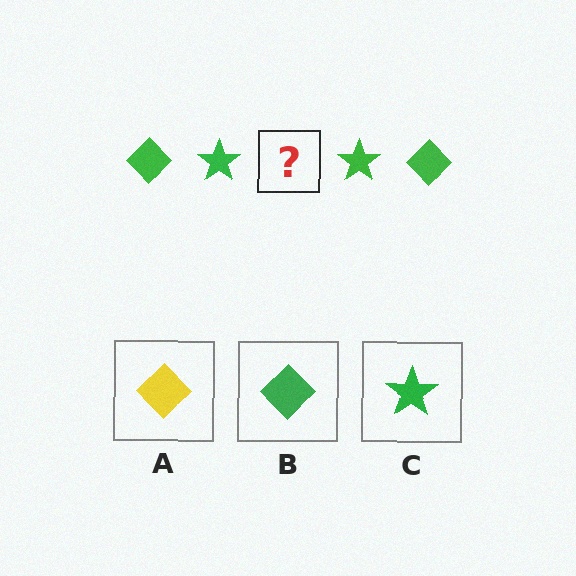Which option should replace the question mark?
Option B.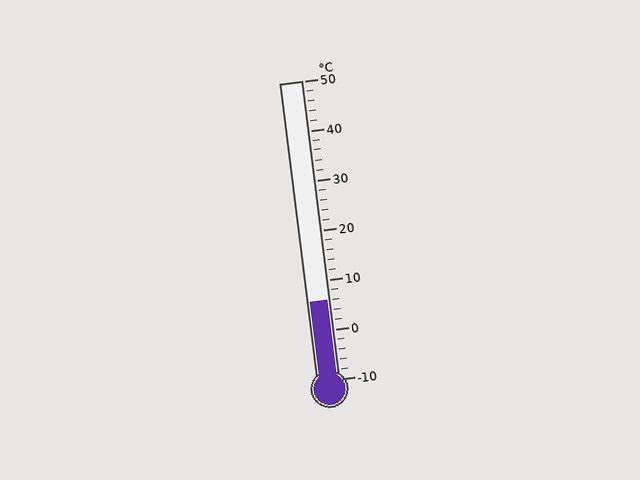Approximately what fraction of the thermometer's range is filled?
The thermometer is filled to approximately 25% of its range.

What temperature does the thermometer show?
The thermometer shows approximately 6°C.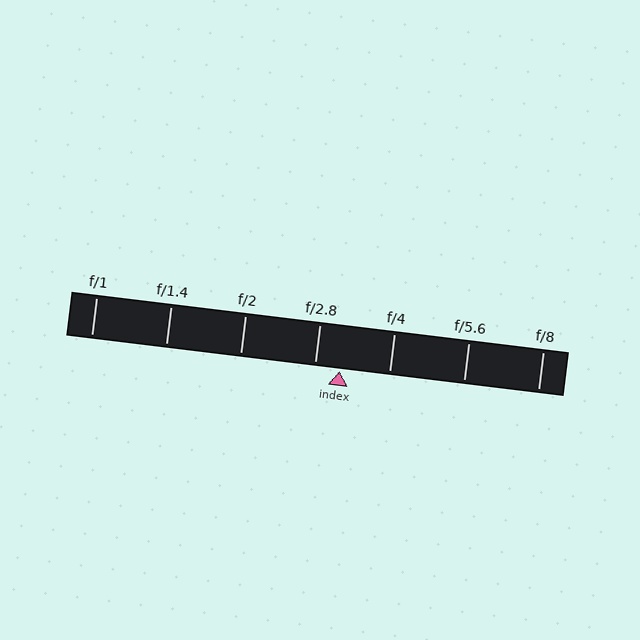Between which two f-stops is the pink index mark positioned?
The index mark is between f/2.8 and f/4.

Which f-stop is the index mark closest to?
The index mark is closest to f/2.8.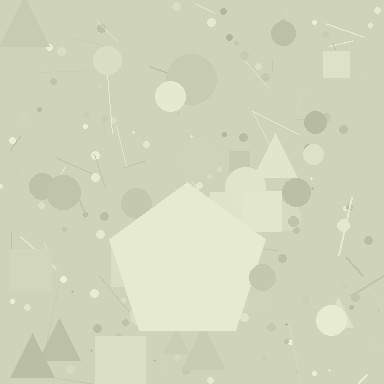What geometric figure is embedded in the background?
A pentagon is embedded in the background.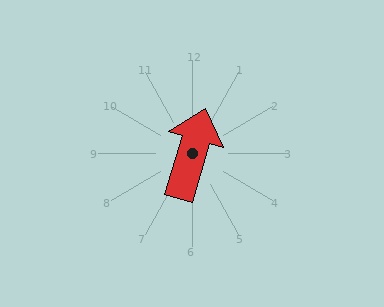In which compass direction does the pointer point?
North.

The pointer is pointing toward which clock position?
Roughly 1 o'clock.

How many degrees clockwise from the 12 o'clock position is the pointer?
Approximately 16 degrees.